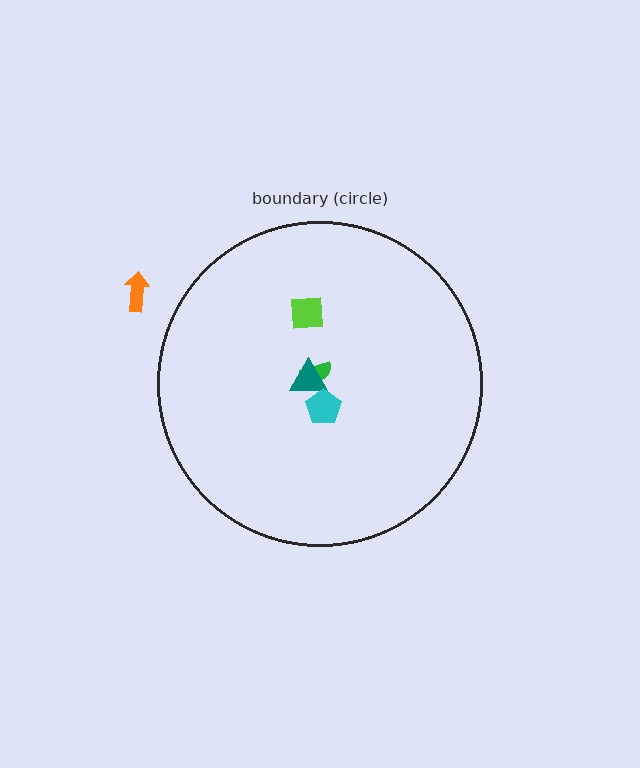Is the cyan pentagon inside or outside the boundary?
Inside.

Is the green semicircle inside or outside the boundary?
Inside.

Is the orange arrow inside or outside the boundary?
Outside.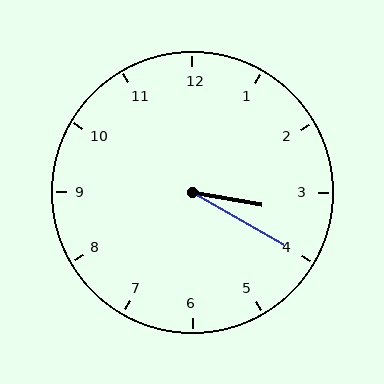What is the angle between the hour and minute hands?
Approximately 20 degrees.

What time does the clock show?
3:20.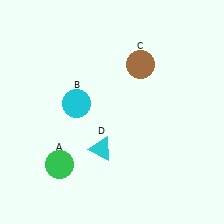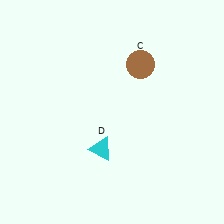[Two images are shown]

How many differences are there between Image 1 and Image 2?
There are 2 differences between the two images.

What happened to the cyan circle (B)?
The cyan circle (B) was removed in Image 2. It was in the top-left area of Image 1.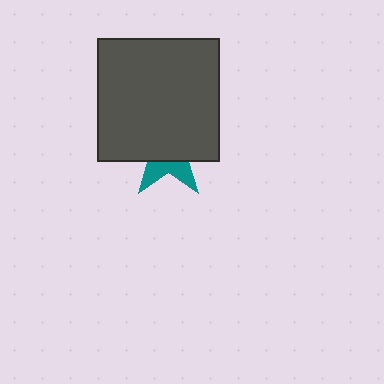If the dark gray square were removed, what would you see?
You would see the complete teal star.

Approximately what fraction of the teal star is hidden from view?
Roughly 68% of the teal star is hidden behind the dark gray square.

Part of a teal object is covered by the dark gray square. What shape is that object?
It is a star.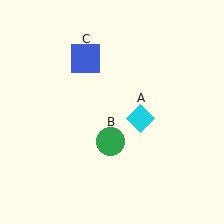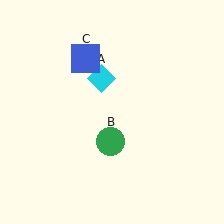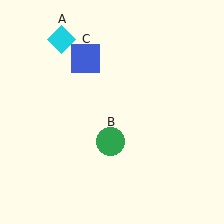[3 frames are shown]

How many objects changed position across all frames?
1 object changed position: cyan diamond (object A).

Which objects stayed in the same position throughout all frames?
Green circle (object B) and blue square (object C) remained stationary.